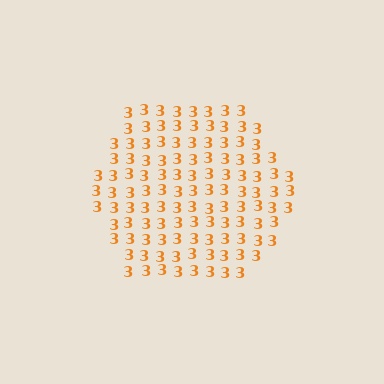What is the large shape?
The large shape is a hexagon.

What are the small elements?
The small elements are digit 3's.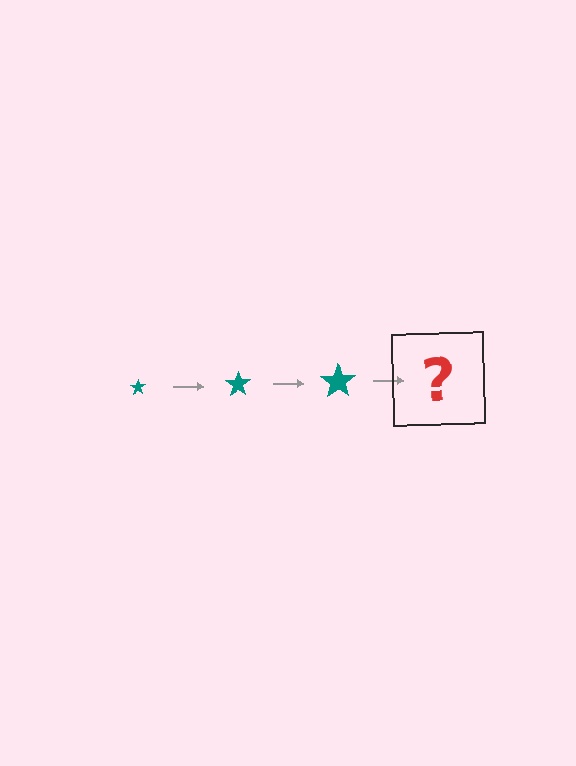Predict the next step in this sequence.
The next step is a teal star, larger than the previous one.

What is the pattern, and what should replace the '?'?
The pattern is that the star gets progressively larger each step. The '?' should be a teal star, larger than the previous one.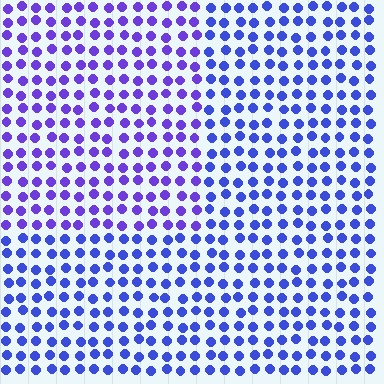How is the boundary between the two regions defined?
The boundary is defined purely by a slight shift in hue (about 26 degrees). Spacing, size, and orientation are identical on both sides.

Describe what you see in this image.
The image is filled with small blue elements in a uniform arrangement. A rectangle-shaped region is visible where the elements are tinted to a slightly different hue, forming a subtle color boundary.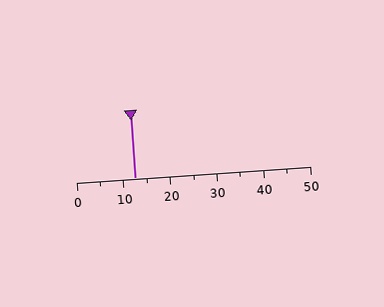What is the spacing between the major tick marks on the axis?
The major ticks are spaced 10 apart.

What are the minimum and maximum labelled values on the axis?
The axis runs from 0 to 50.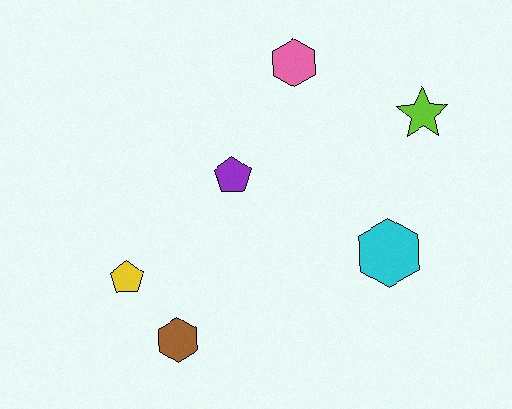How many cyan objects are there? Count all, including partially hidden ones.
There is 1 cyan object.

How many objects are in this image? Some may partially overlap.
There are 6 objects.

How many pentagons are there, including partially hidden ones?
There are 2 pentagons.